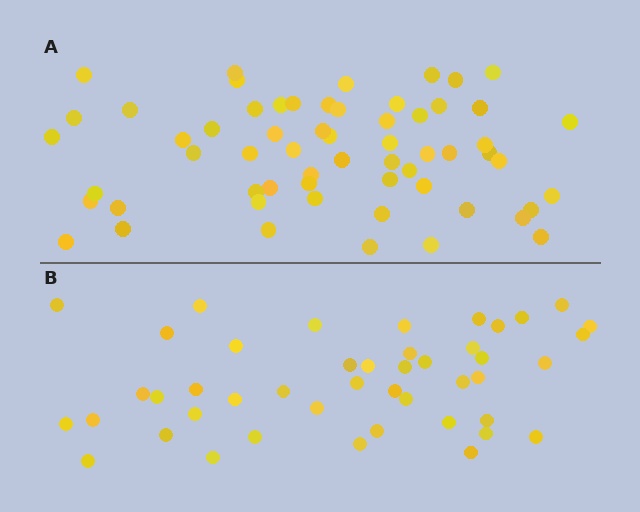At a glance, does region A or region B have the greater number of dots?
Region A (the top region) has more dots.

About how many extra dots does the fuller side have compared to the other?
Region A has approximately 15 more dots than region B.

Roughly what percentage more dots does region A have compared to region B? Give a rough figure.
About 35% more.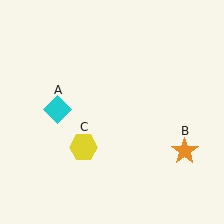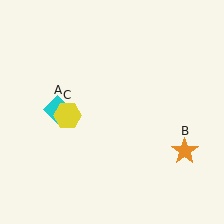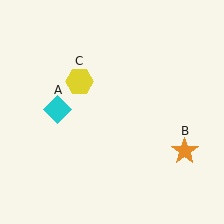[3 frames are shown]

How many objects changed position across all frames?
1 object changed position: yellow hexagon (object C).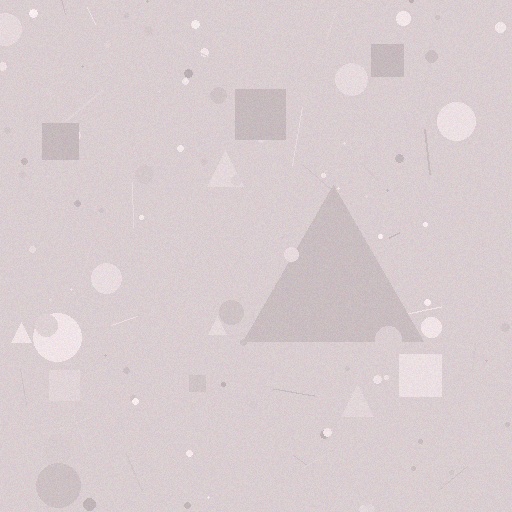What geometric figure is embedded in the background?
A triangle is embedded in the background.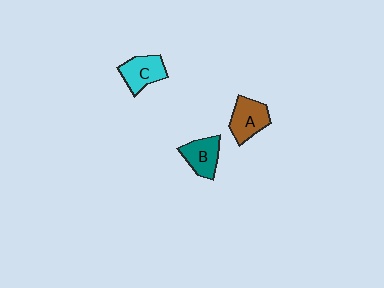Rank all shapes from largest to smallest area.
From largest to smallest: A (brown), C (cyan), B (teal).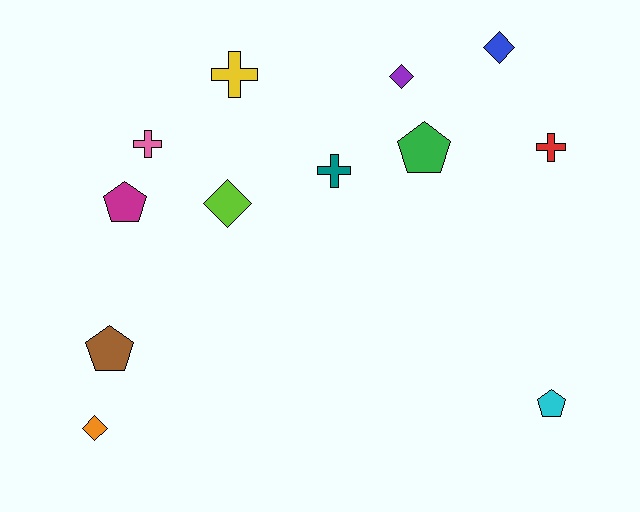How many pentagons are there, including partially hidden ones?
There are 4 pentagons.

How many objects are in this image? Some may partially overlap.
There are 12 objects.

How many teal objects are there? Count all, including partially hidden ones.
There is 1 teal object.